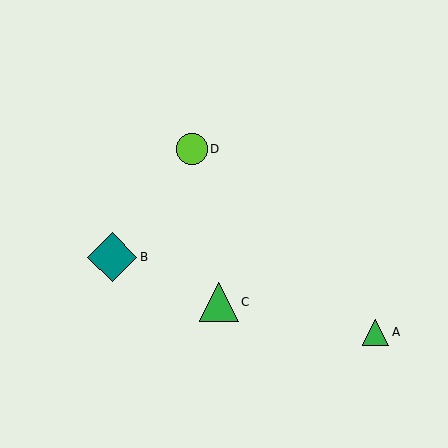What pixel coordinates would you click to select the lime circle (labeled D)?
Click at (192, 149) to select the lime circle D.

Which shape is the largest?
The teal diamond (labeled B) is the largest.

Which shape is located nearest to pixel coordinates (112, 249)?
The teal diamond (labeled B) at (112, 257) is nearest to that location.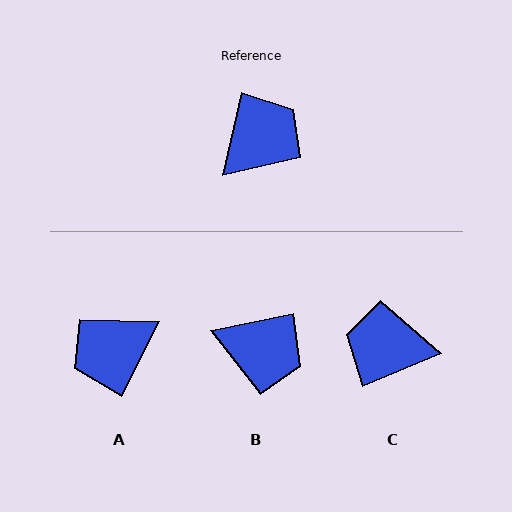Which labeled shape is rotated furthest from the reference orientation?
A, about 166 degrees away.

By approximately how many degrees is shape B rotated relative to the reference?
Approximately 65 degrees clockwise.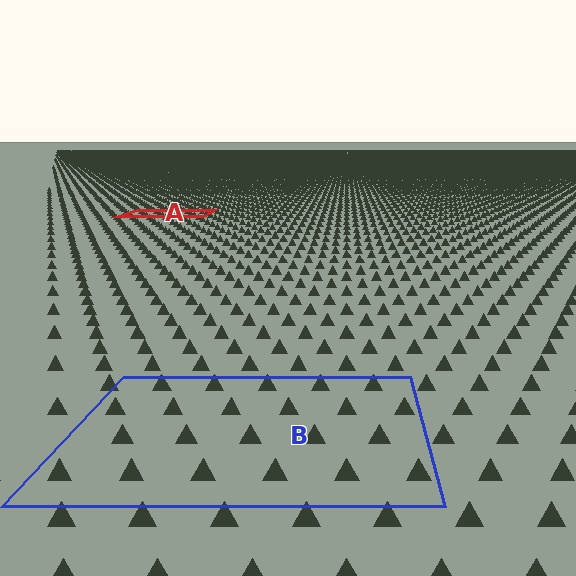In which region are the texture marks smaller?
The texture marks are smaller in region A, because it is farther away.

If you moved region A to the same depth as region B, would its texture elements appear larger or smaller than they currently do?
They would appear larger. At a closer depth, the same texture elements are projected at a bigger on-screen size.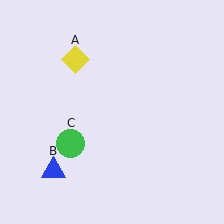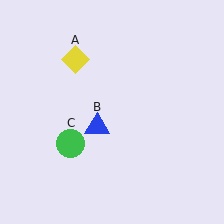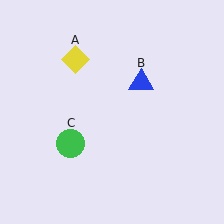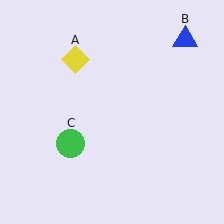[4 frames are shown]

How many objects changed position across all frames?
1 object changed position: blue triangle (object B).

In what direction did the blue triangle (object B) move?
The blue triangle (object B) moved up and to the right.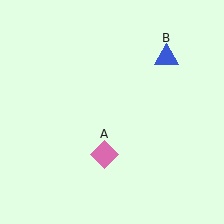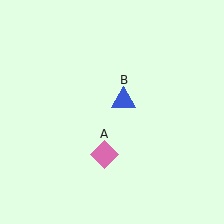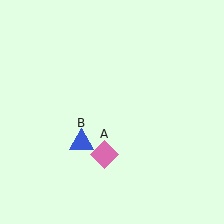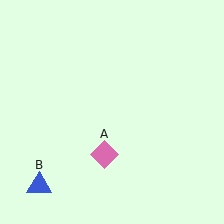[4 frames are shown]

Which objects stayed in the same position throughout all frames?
Pink diamond (object A) remained stationary.